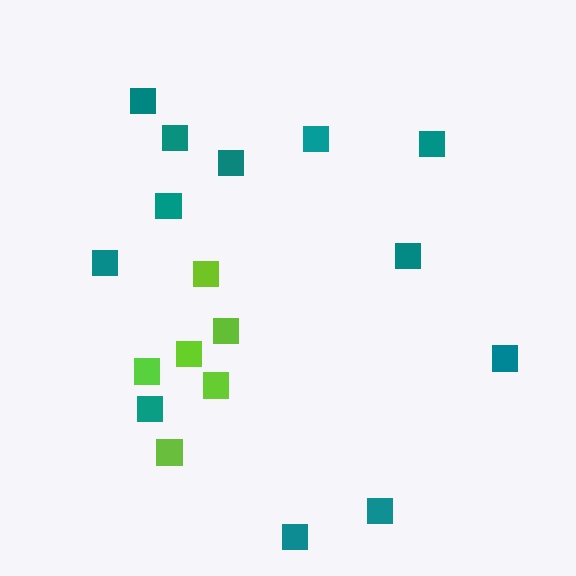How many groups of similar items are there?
There are 2 groups: one group of teal squares (12) and one group of lime squares (6).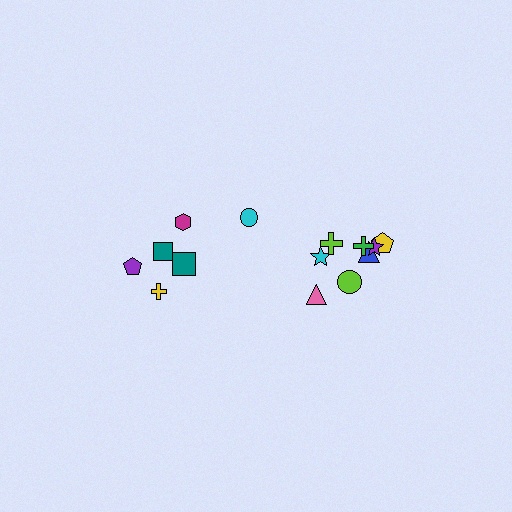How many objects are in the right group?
There are 8 objects.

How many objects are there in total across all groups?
There are 14 objects.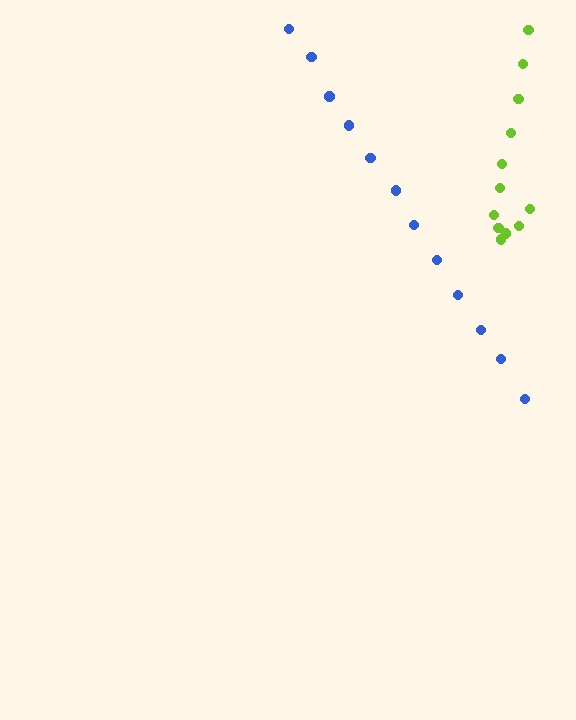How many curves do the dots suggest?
There are 2 distinct paths.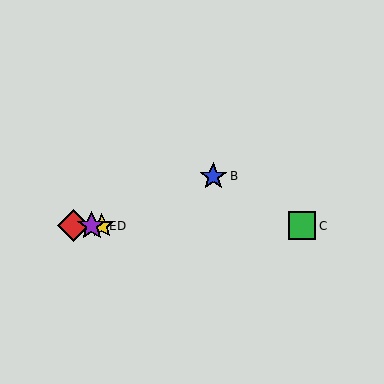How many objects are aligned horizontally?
4 objects (A, C, D, E) are aligned horizontally.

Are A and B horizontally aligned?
No, A is at y≈226 and B is at y≈176.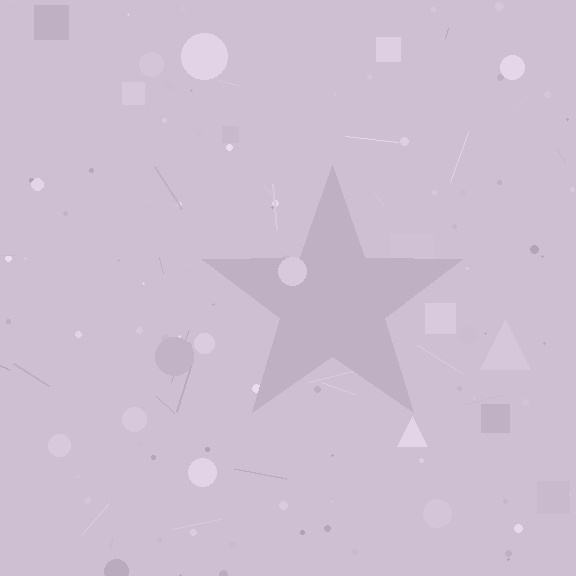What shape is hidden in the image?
A star is hidden in the image.